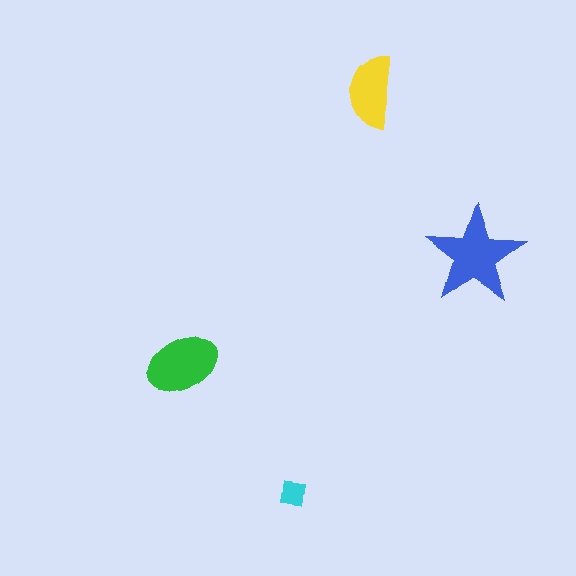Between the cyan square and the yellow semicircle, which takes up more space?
The yellow semicircle.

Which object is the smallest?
The cyan square.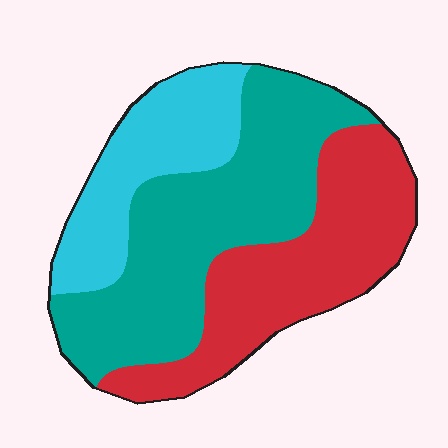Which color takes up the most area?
Teal, at roughly 45%.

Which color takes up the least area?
Cyan, at roughly 20%.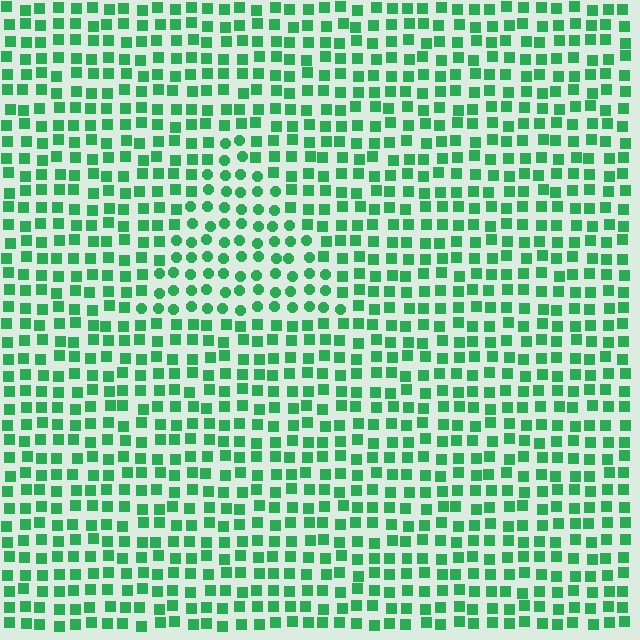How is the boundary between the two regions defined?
The boundary is defined by a change in element shape: circles inside vs. squares outside. All elements share the same color and spacing.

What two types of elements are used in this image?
The image uses circles inside the triangle region and squares outside it.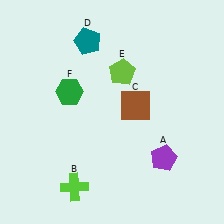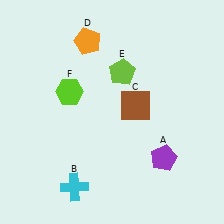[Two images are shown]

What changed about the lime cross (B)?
In Image 1, B is lime. In Image 2, it changed to cyan.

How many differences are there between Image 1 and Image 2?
There are 3 differences between the two images.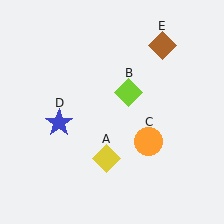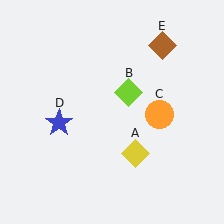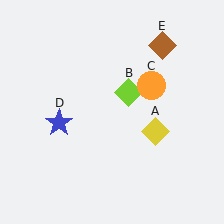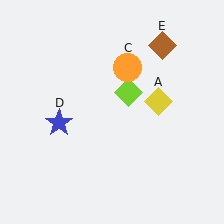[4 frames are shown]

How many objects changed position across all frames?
2 objects changed position: yellow diamond (object A), orange circle (object C).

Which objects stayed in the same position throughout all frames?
Lime diamond (object B) and blue star (object D) and brown diamond (object E) remained stationary.